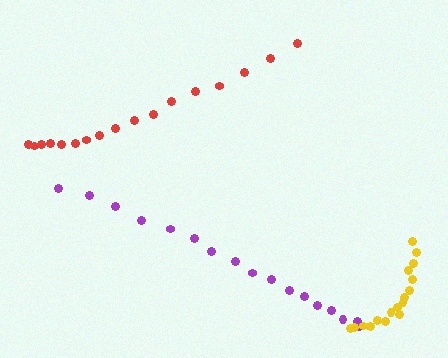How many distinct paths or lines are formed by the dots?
There are 3 distinct paths.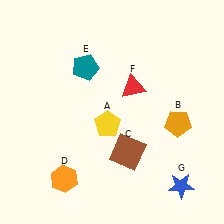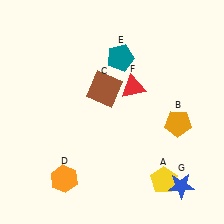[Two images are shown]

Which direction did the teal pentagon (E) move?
The teal pentagon (E) moved right.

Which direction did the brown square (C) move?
The brown square (C) moved up.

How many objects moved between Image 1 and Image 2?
3 objects moved between the two images.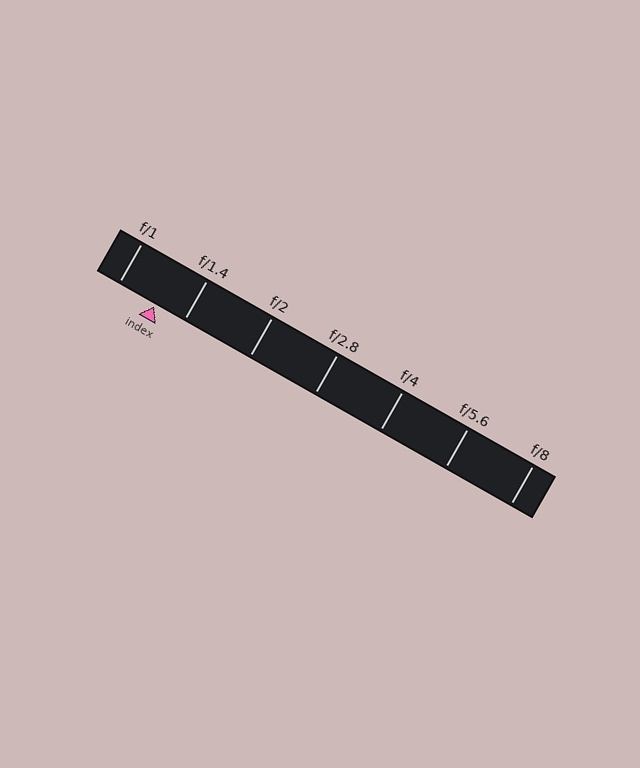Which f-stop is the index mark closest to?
The index mark is closest to f/1.4.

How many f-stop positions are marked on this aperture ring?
There are 7 f-stop positions marked.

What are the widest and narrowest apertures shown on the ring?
The widest aperture shown is f/1 and the narrowest is f/8.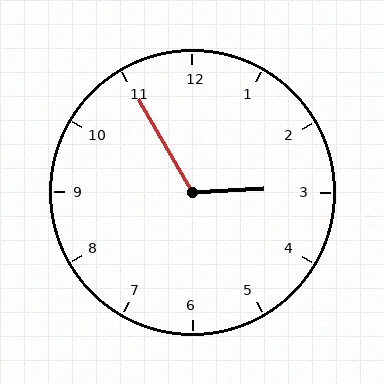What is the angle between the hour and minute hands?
Approximately 118 degrees.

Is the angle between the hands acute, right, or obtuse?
It is obtuse.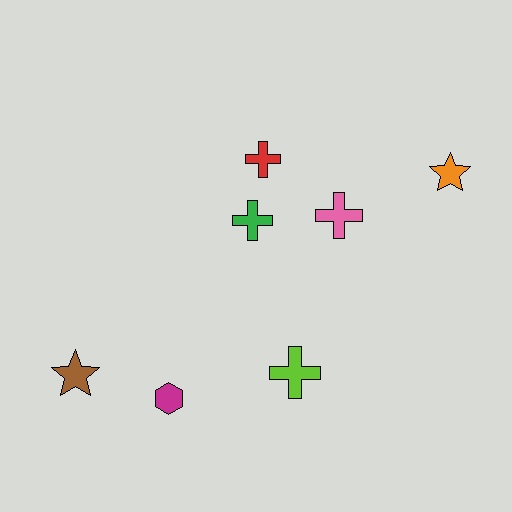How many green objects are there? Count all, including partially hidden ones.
There is 1 green object.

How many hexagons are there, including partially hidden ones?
There is 1 hexagon.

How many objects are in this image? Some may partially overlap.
There are 7 objects.